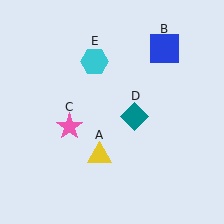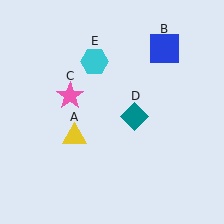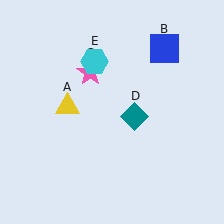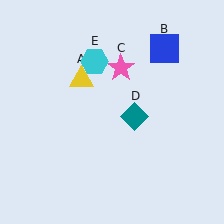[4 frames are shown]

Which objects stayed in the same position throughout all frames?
Blue square (object B) and teal diamond (object D) and cyan hexagon (object E) remained stationary.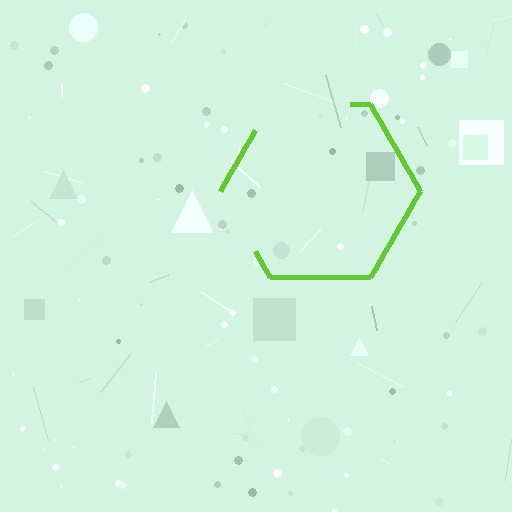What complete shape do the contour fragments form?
The contour fragments form a hexagon.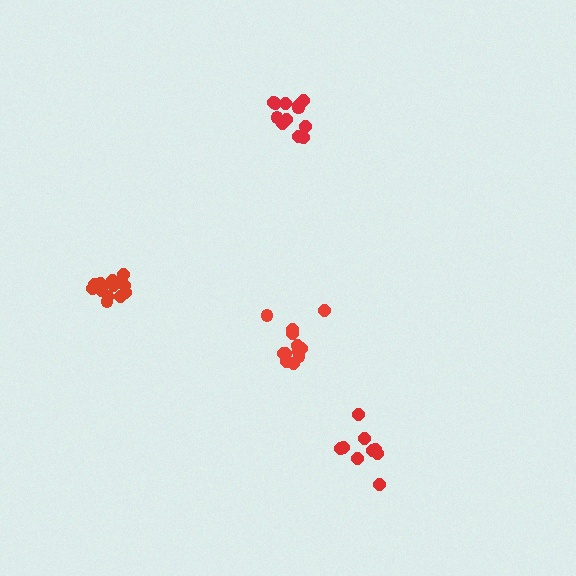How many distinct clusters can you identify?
There are 4 distinct clusters.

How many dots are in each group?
Group 1: 15 dots, Group 2: 12 dots, Group 3: 12 dots, Group 4: 9 dots (48 total).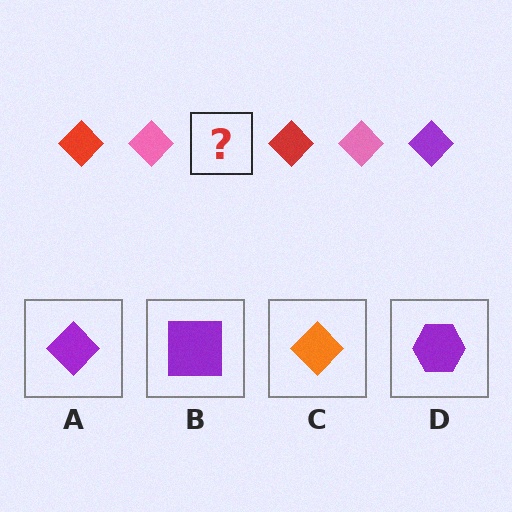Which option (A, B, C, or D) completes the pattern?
A.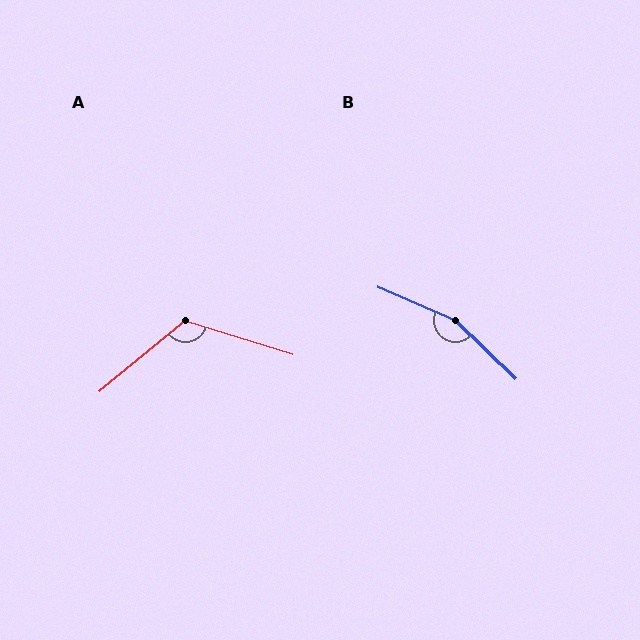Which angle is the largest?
B, at approximately 159 degrees.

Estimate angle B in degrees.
Approximately 159 degrees.